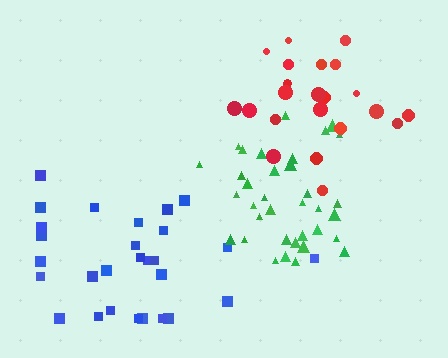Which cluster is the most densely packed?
Green.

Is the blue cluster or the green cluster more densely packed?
Green.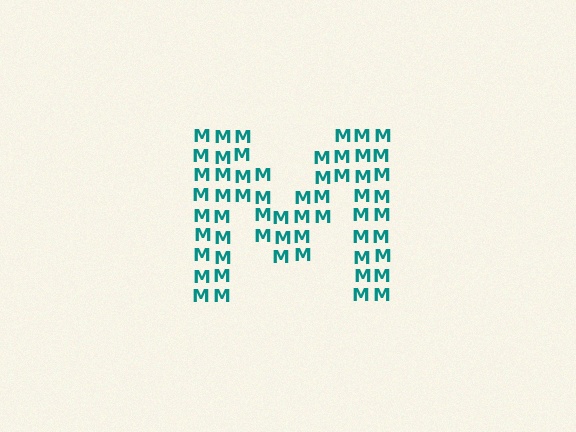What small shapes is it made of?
It is made of small letter M's.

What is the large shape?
The large shape is the letter M.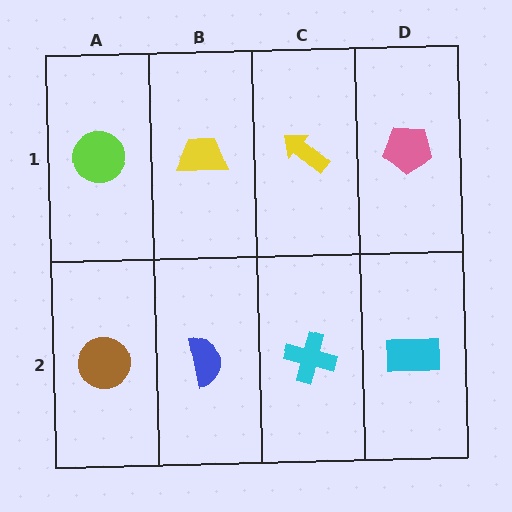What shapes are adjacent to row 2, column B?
A yellow trapezoid (row 1, column B), a brown circle (row 2, column A), a cyan cross (row 2, column C).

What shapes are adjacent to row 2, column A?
A lime circle (row 1, column A), a blue semicircle (row 2, column B).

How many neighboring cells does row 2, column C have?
3.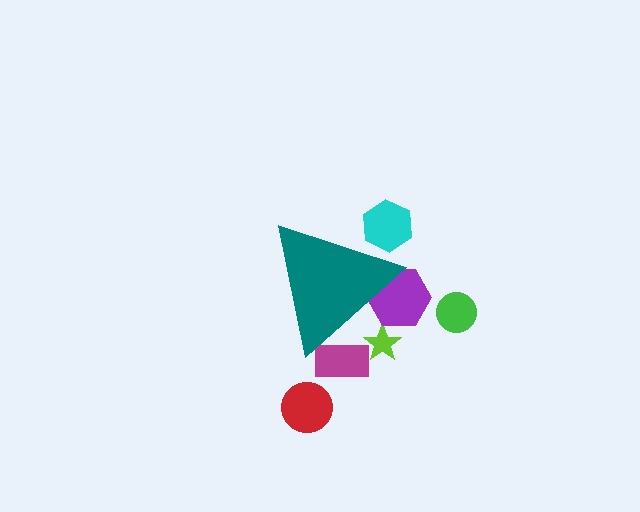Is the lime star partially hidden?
Yes, the lime star is partially hidden behind the teal triangle.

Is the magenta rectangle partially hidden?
Yes, the magenta rectangle is partially hidden behind the teal triangle.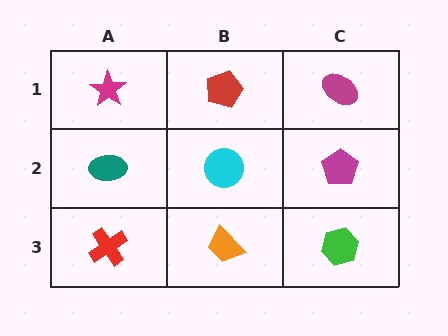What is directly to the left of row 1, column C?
A red pentagon.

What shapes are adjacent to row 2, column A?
A magenta star (row 1, column A), a red cross (row 3, column A), a cyan circle (row 2, column B).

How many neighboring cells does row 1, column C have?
2.